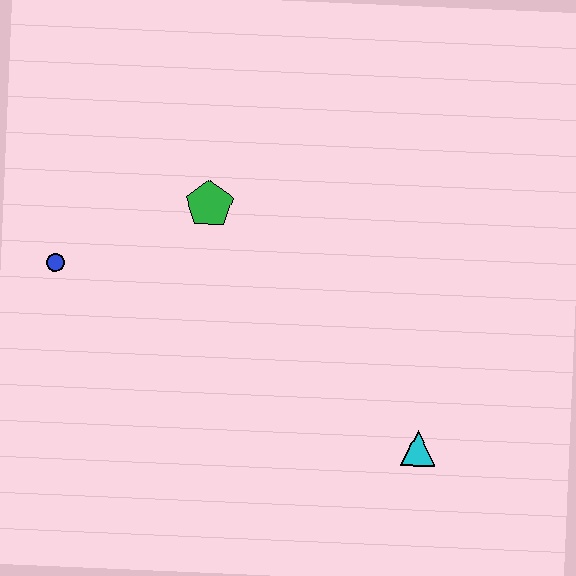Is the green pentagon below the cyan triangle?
No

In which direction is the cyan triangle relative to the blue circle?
The cyan triangle is to the right of the blue circle.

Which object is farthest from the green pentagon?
The cyan triangle is farthest from the green pentagon.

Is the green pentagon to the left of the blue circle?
No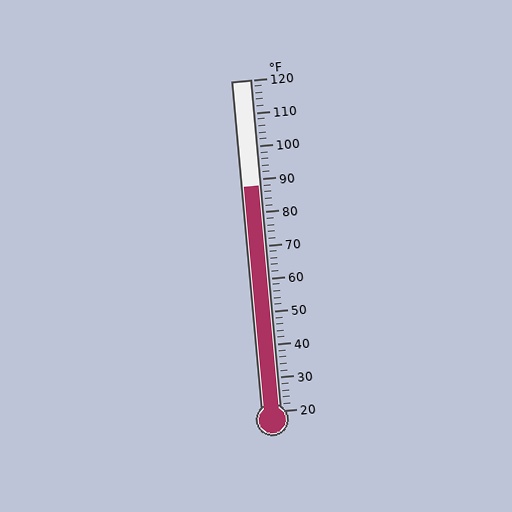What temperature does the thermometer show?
The thermometer shows approximately 88°F.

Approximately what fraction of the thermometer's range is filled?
The thermometer is filled to approximately 70% of its range.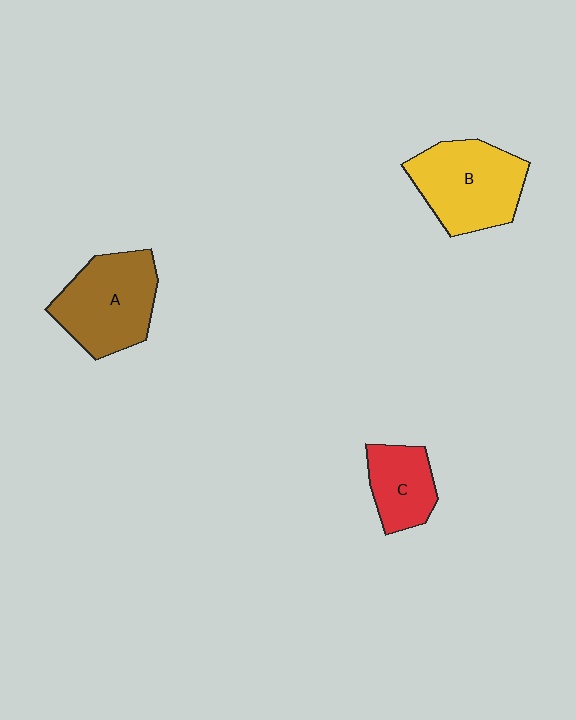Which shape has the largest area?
Shape B (yellow).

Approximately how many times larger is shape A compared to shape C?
Approximately 1.7 times.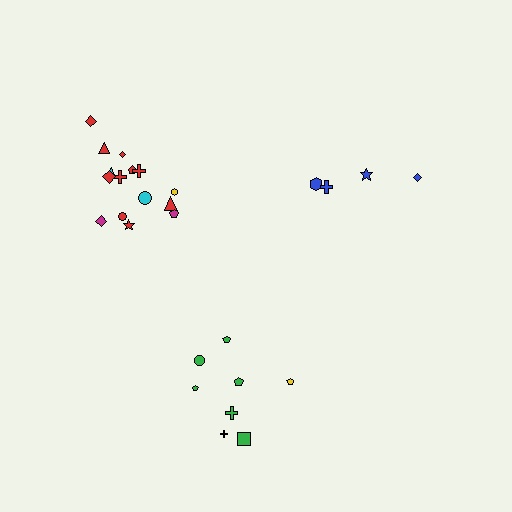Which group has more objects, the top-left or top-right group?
The top-left group.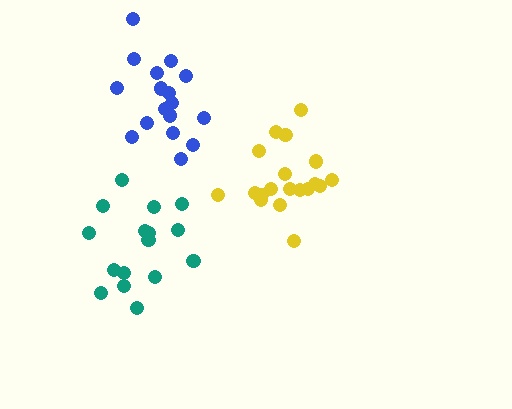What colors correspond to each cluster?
The clusters are colored: blue, teal, yellow.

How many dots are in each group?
Group 1: 18 dots, Group 2: 16 dots, Group 3: 19 dots (53 total).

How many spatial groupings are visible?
There are 3 spatial groupings.